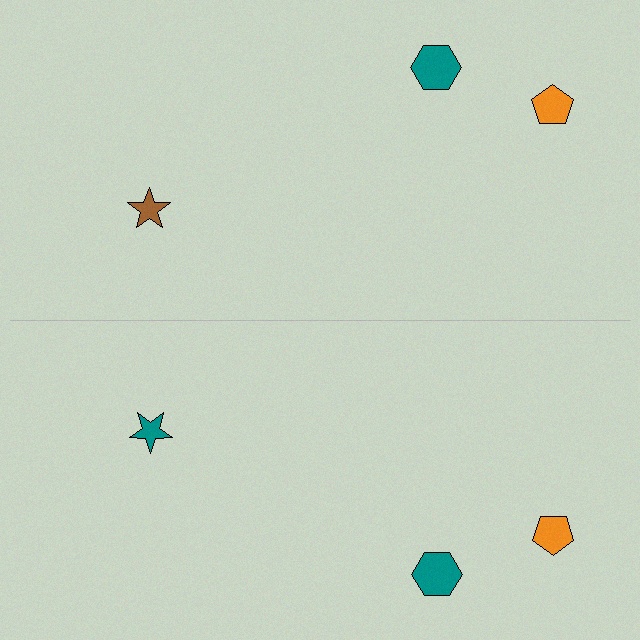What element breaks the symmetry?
The teal star on the bottom side breaks the symmetry — its mirror counterpart is brown.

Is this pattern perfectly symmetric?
No, the pattern is not perfectly symmetric. The teal star on the bottom side breaks the symmetry — its mirror counterpart is brown.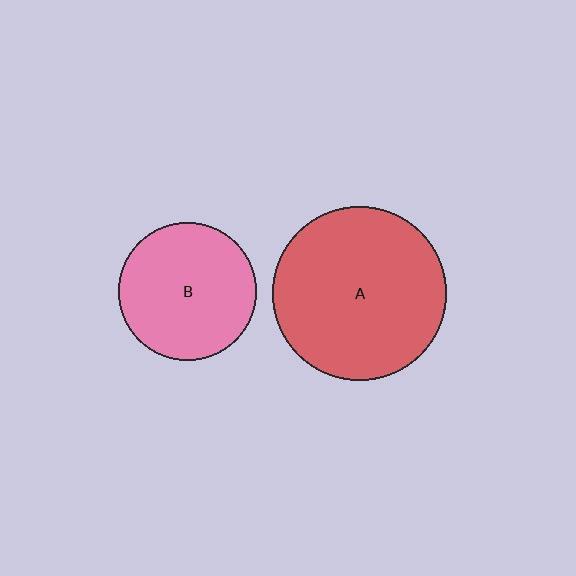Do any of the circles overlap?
No, none of the circles overlap.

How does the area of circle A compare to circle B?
Approximately 1.6 times.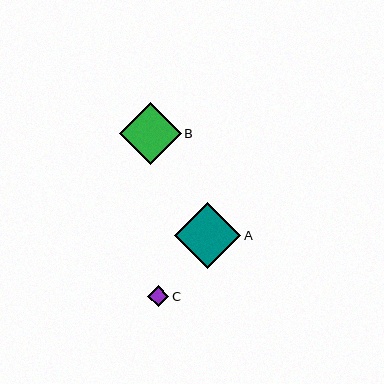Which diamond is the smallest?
Diamond C is the smallest with a size of approximately 21 pixels.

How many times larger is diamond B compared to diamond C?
Diamond B is approximately 3.0 times the size of diamond C.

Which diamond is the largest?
Diamond A is the largest with a size of approximately 66 pixels.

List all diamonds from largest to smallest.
From largest to smallest: A, B, C.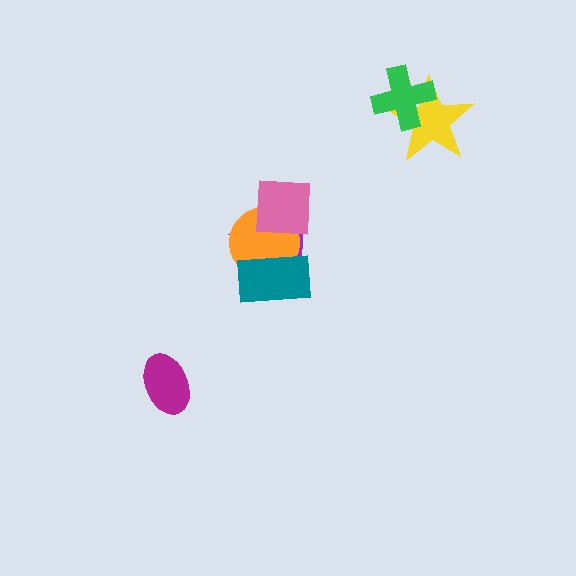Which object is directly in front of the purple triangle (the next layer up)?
The orange circle is directly in front of the purple triangle.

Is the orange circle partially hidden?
Yes, it is partially covered by another shape.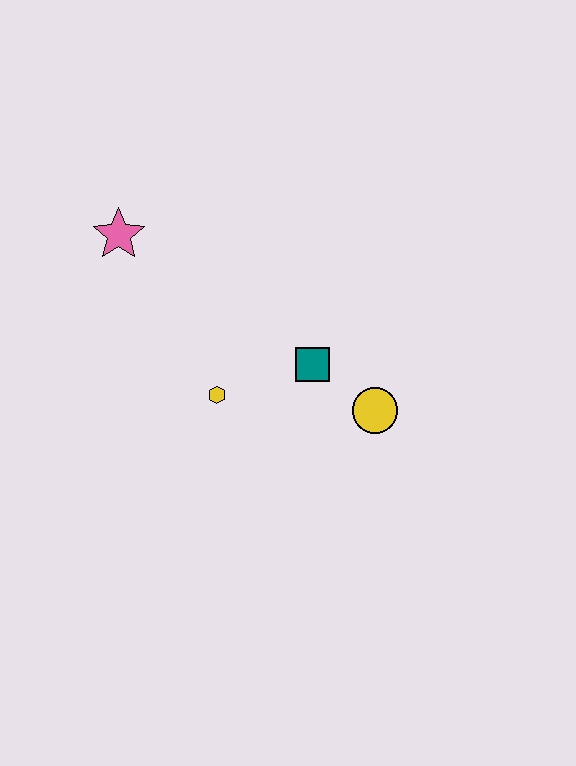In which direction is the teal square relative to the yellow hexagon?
The teal square is to the right of the yellow hexagon.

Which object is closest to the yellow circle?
The teal square is closest to the yellow circle.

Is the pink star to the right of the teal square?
No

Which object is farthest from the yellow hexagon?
The pink star is farthest from the yellow hexagon.